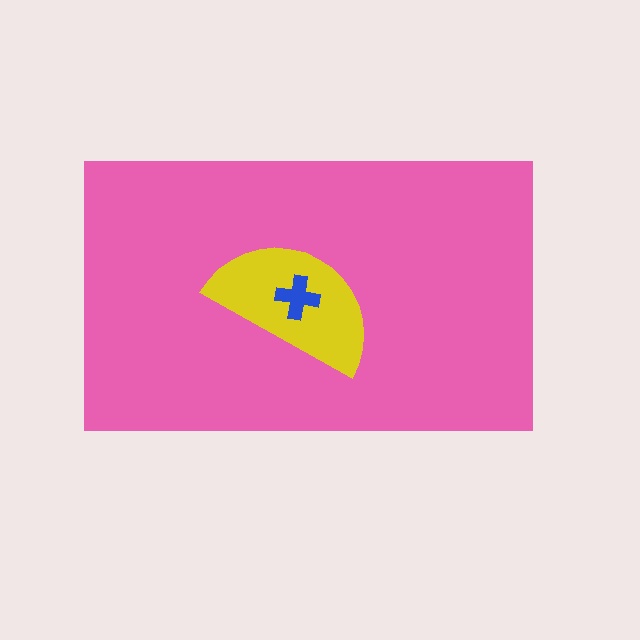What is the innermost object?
The blue cross.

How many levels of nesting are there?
3.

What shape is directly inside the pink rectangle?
The yellow semicircle.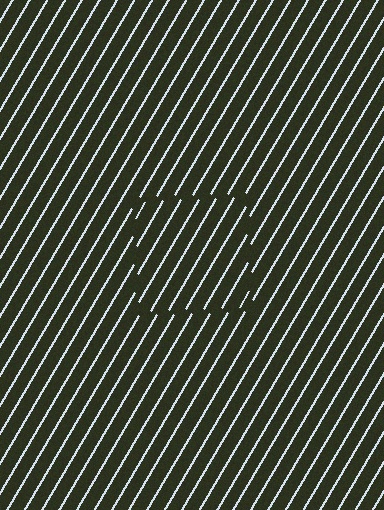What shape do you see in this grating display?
An illusory square. The interior of the shape contains the same grating, shifted by half a period — the contour is defined by the phase discontinuity where line-ends from the inner and outer gratings abut.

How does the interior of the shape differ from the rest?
The interior of the shape contains the same grating, shifted by half a period — the contour is defined by the phase discontinuity where line-ends from the inner and outer gratings abut.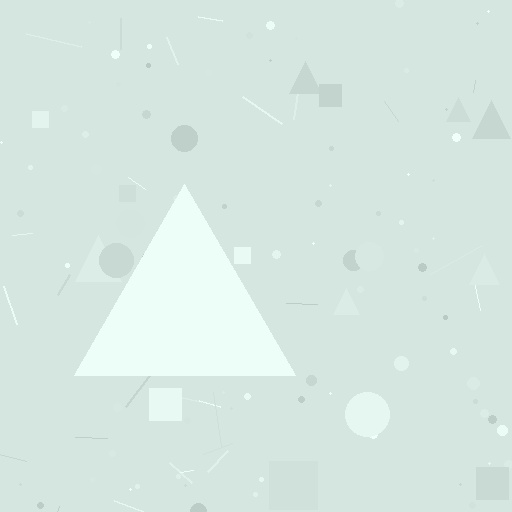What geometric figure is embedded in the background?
A triangle is embedded in the background.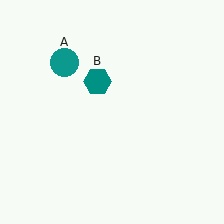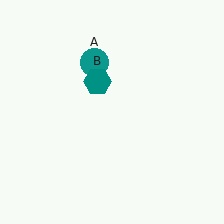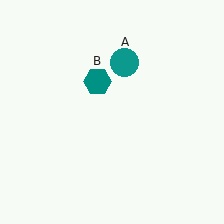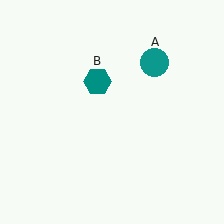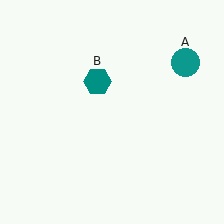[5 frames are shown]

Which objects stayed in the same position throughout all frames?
Teal hexagon (object B) remained stationary.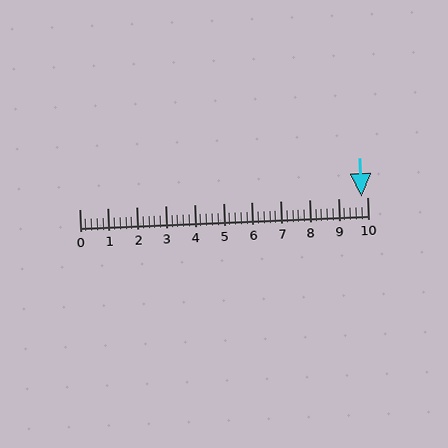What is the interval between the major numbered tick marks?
The major tick marks are spaced 1 units apart.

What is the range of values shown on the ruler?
The ruler shows values from 0 to 10.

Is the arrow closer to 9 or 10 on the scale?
The arrow is closer to 10.